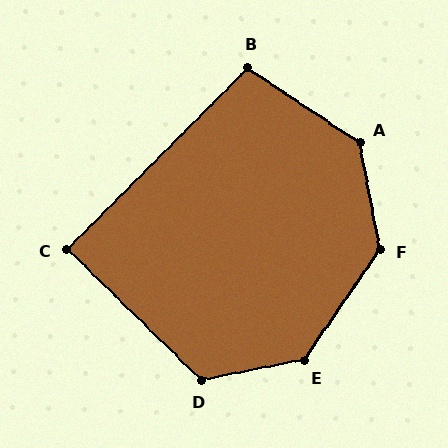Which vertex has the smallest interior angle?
C, at approximately 90 degrees.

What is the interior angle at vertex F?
Approximately 135 degrees (obtuse).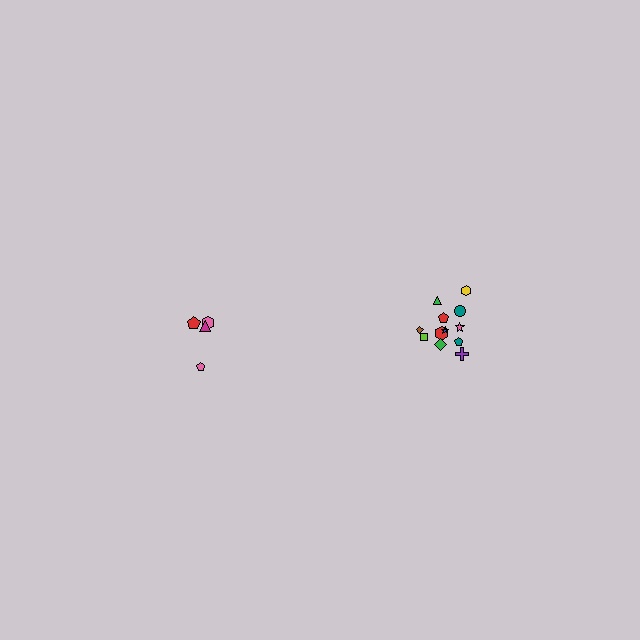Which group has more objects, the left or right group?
The right group.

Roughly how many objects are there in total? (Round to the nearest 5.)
Roughly 15 objects in total.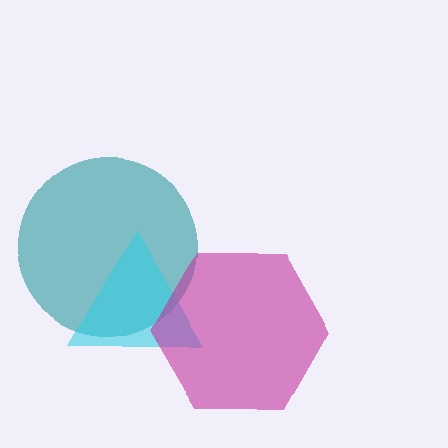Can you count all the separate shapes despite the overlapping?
Yes, there are 3 separate shapes.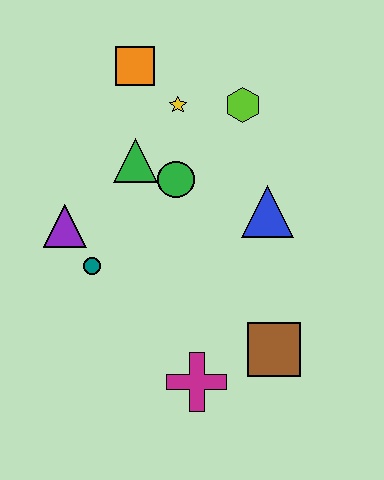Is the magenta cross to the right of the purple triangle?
Yes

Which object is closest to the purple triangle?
The teal circle is closest to the purple triangle.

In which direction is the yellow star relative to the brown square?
The yellow star is above the brown square.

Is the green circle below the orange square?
Yes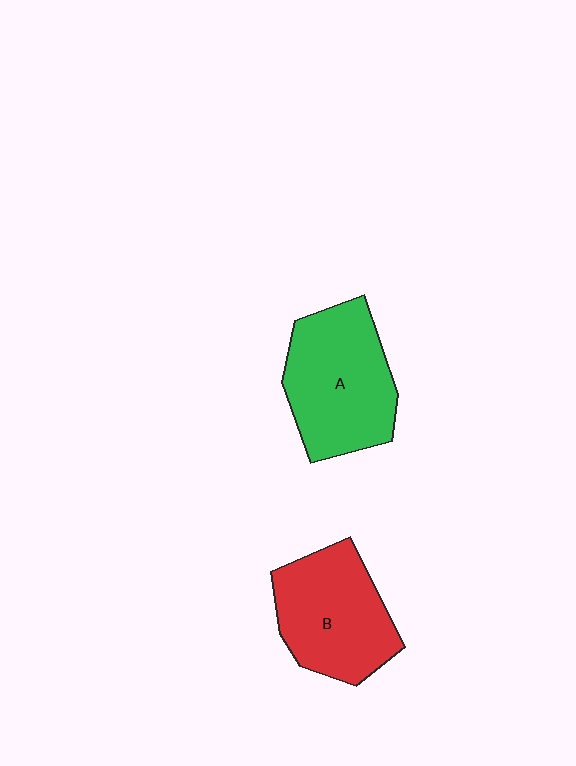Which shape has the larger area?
Shape A (green).